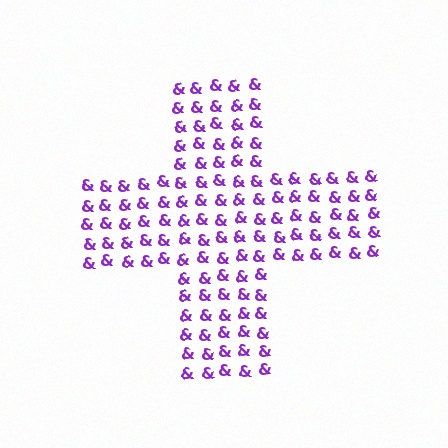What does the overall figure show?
The overall figure shows a cross.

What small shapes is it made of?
It is made of small ampersands.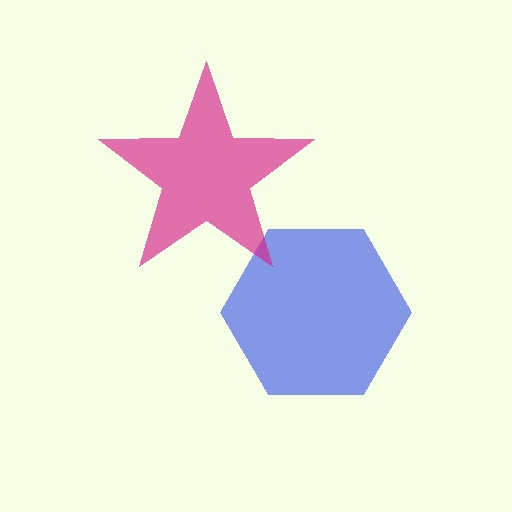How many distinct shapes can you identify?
There are 2 distinct shapes: a blue hexagon, a magenta star.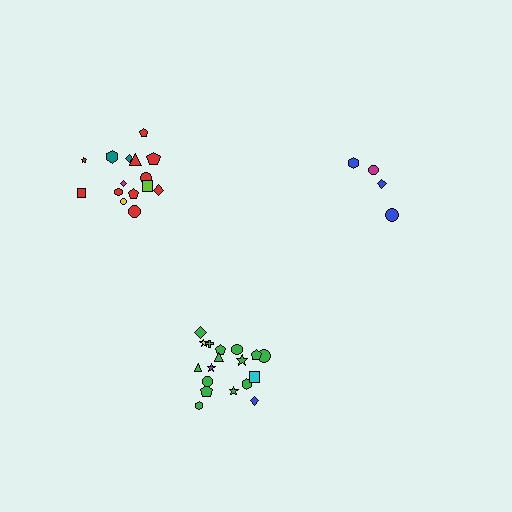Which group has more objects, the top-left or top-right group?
The top-left group.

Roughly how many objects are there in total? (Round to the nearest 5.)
Roughly 35 objects in total.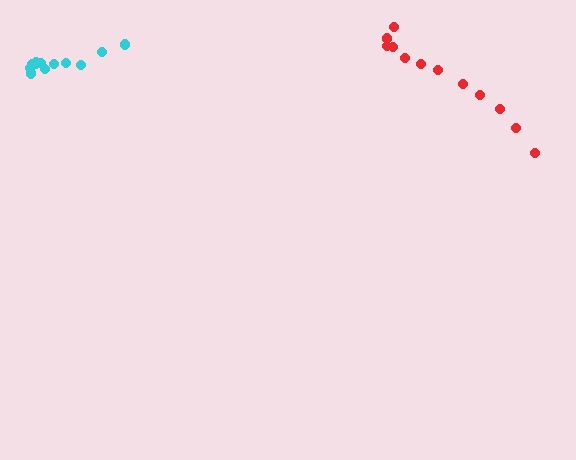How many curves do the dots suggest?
There are 2 distinct paths.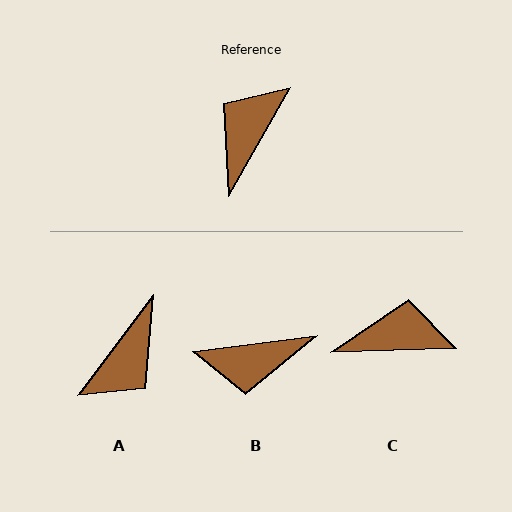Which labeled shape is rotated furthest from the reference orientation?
A, about 172 degrees away.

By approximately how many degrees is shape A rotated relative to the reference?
Approximately 172 degrees counter-clockwise.